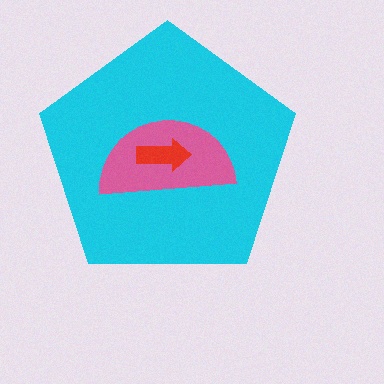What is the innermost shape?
The red arrow.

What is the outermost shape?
The cyan pentagon.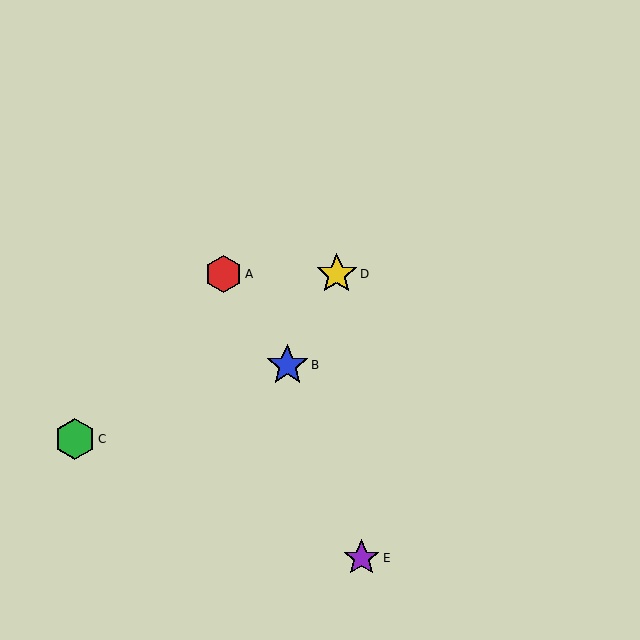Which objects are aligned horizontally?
Objects A, D are aligned horizontally.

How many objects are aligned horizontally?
2 objects (A, D) are aligned horizontally.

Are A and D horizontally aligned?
Yes, both are at y≈274.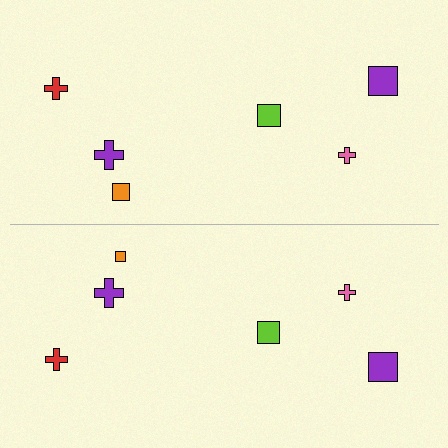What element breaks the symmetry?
The orange square on the bottom side has a different size than its mirror counterpart.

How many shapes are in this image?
There are 12 shapes in this image.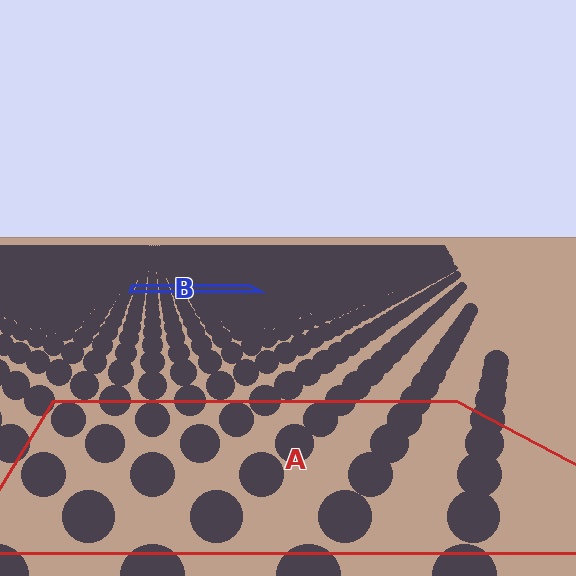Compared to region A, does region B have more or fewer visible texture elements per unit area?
Region B has more texture elements per unit area — they are packed more densely because it is farther away.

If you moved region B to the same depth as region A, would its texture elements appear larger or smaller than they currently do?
They would appear larger. At a closer depth, the same texture elements are projected at a bigger on-screen size.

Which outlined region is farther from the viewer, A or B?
Region B is farther from the viewer — the texture elements inside it appear smaller and more densely packed.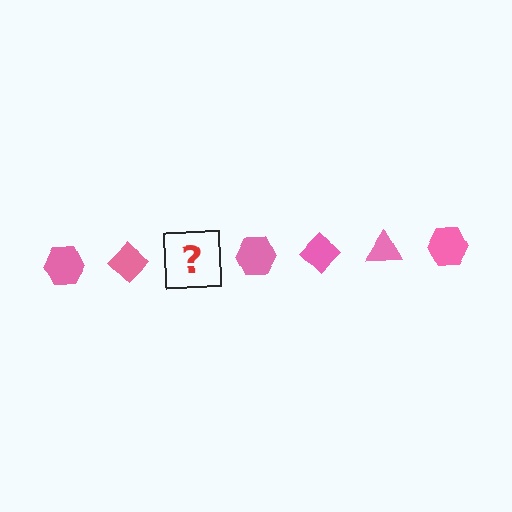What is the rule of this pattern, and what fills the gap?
The rule is that the pattern cycles through hexagon, diamond, triangle shapes in pink. The gap should be filled with a pink triangle.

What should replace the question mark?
The question mark should be replaced with a pink triangle.